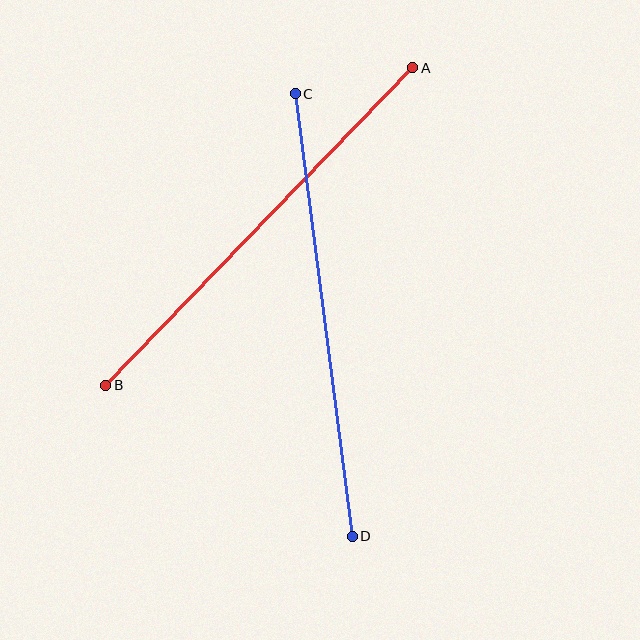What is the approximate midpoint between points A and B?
The midpoint is at approximately (259, 227) pixels.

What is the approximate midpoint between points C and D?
The midpoint is at approximately (324, 315) pixels.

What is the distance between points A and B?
The distance is approximately 442 pixels.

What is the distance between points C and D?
The distance is approximately 446 pixels.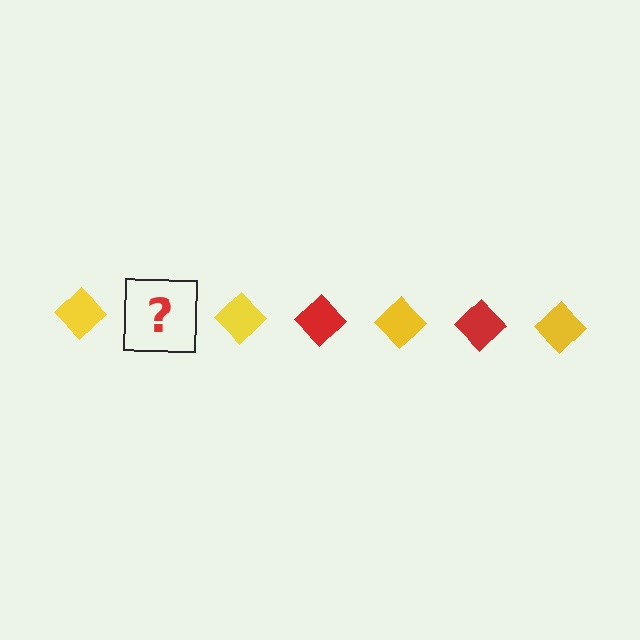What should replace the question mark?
The question mark should be replaced with a red diamond.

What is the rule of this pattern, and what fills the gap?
The rule is that the pattern cycles through yellow, red diamonds. The gap should be filled with a red diamond.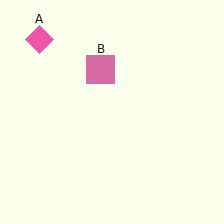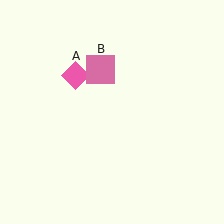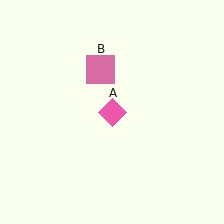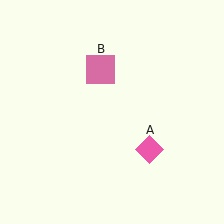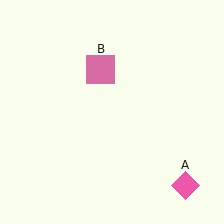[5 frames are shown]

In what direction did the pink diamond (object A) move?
The pink diamond (object A) moved down and to the right.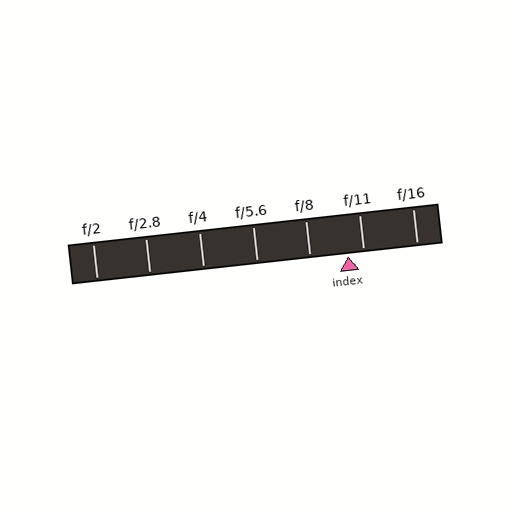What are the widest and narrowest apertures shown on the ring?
The widest aperture shown is f/2 and the narrowest is f/16.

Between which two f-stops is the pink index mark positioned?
The index mark is between f/8 and f/11.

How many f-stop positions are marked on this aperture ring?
There are 7 f-stop positions marked.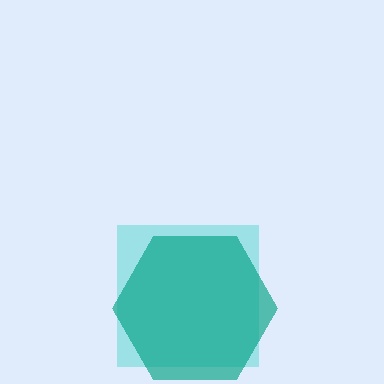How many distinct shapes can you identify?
There are 2 distinct shapes: a cyan square, a teal hexagon.